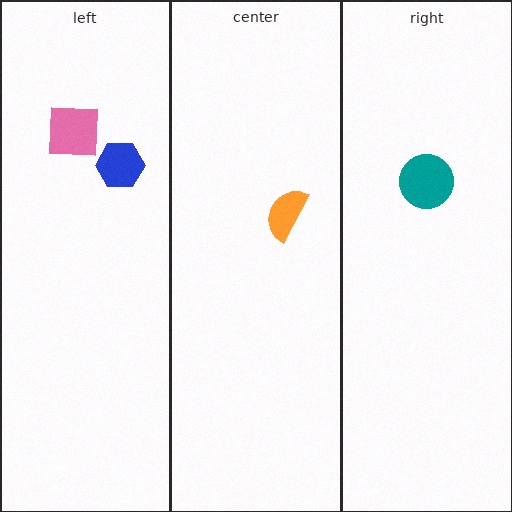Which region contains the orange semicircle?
The center region.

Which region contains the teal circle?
The right region.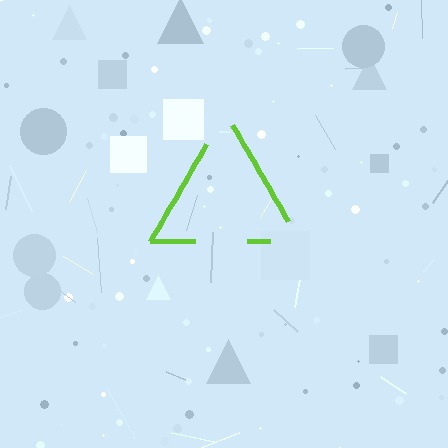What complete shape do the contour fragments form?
The contour fragments form a triangle.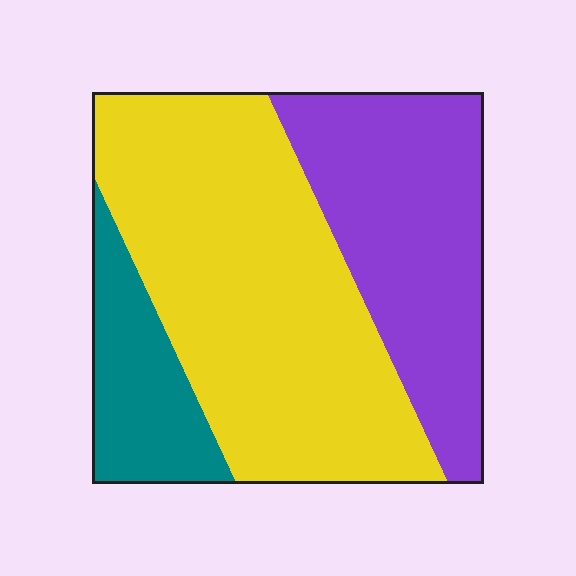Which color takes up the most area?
Yellow, at roughly 55%.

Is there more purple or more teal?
Purple.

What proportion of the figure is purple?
Purple covers 32% of the figure.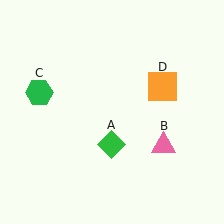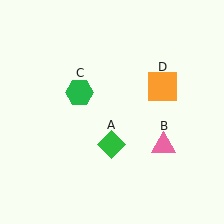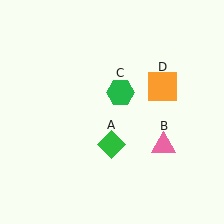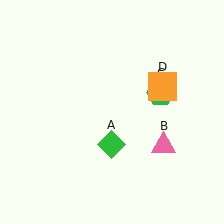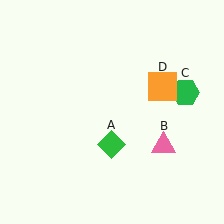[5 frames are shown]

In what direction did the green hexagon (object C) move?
The green hexagon (object C) moved right.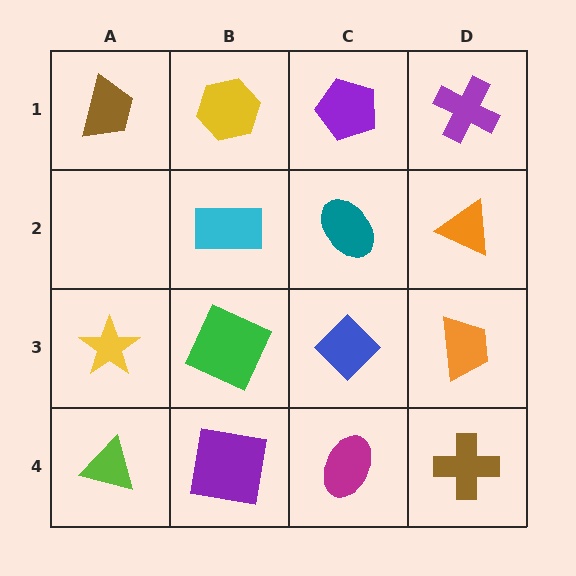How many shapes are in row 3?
4 shapes.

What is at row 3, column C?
A blue diamond.